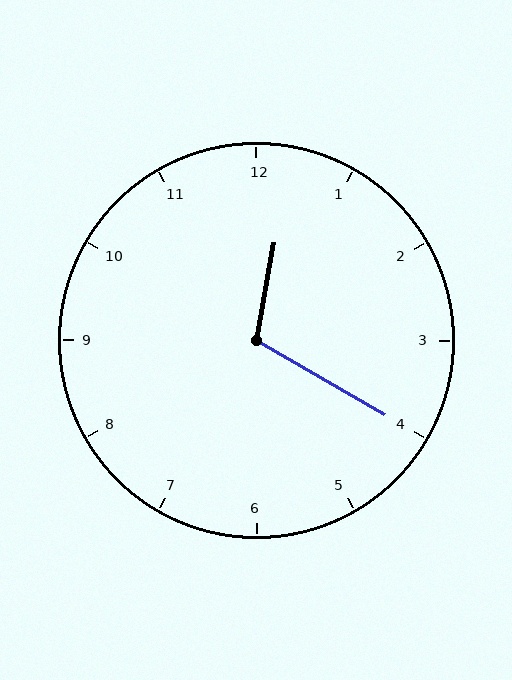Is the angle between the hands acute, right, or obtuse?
It is obtuse.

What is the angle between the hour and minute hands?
Approximately 110 degrees.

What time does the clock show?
12:20.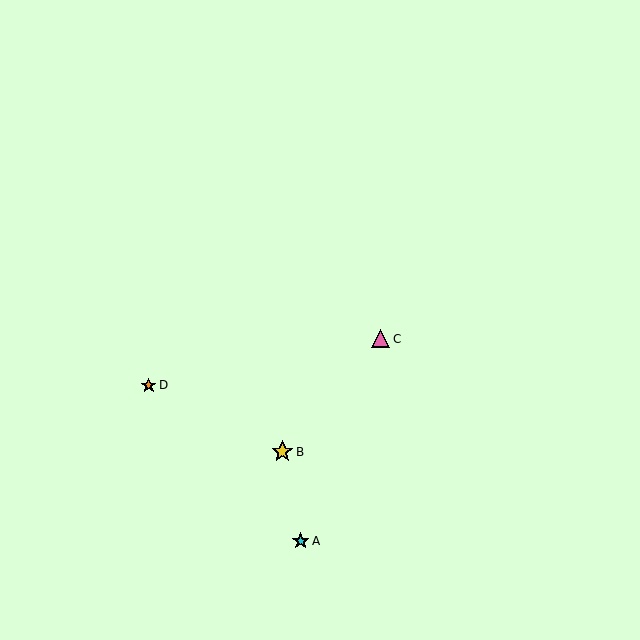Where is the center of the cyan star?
The center of the cyan star is at (301, 541).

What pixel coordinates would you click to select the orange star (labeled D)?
Click at (149, 385) to select the orange star D.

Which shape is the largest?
The yellow star (labeled B) is the largest.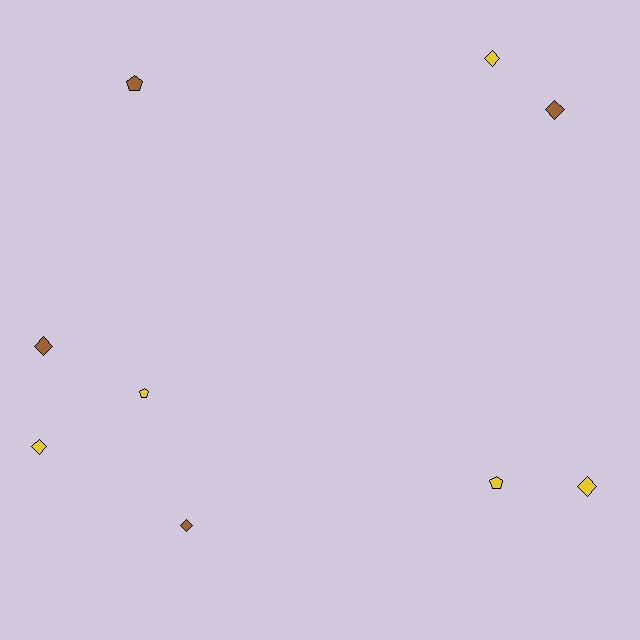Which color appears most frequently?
Yellow, with 5 objects.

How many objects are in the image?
There are 9 objects.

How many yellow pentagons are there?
There are 2 yellow pentagons.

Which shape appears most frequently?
Diamond, with 6 objects.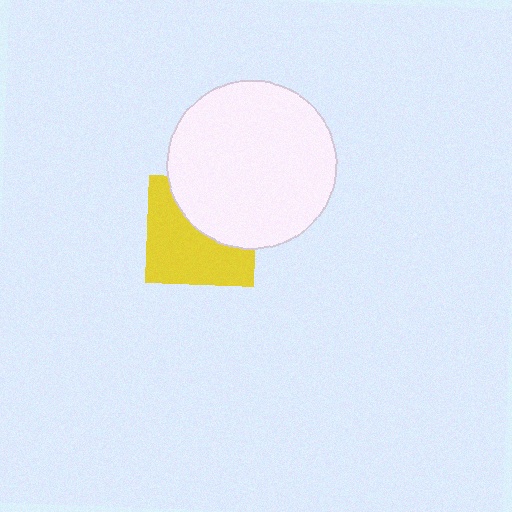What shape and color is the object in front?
The object in front is a white circle.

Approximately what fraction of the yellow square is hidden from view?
Roughly 42% of the yellow square is hidden behind the white circle.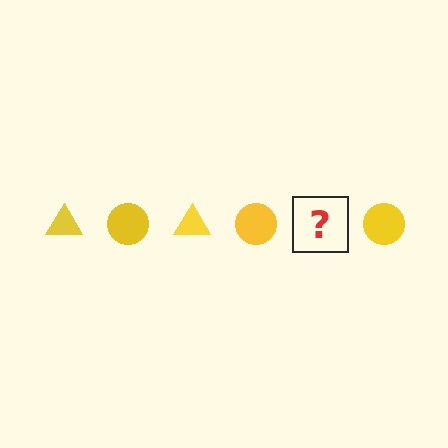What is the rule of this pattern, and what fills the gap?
The rule is that the pattern cycles through triangle, circle shapes in yellow. The gap should be filled with a yellow triangle.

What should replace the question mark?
The question mark should be replaced with a yellow triangle.